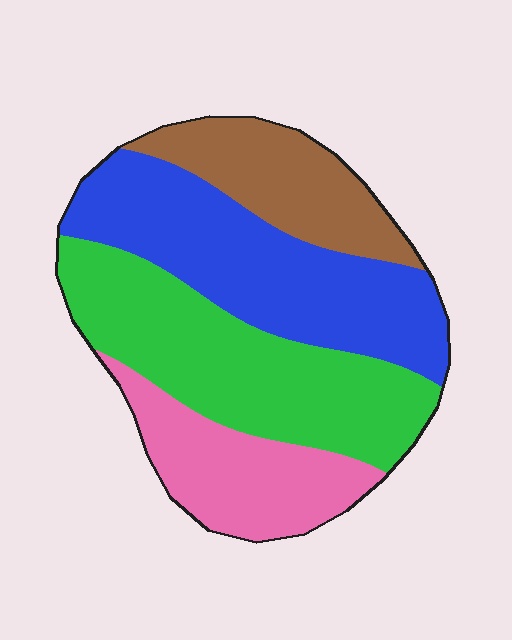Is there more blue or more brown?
Blue.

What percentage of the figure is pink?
Pink takes up about one sixth (1/6) of the figure.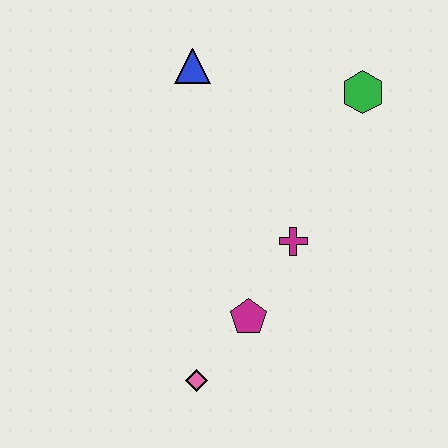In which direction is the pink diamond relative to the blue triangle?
The pink diamond is below the blue triangle.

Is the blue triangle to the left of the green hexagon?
Yes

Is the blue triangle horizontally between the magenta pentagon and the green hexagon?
No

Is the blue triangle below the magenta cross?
No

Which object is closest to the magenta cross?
The magenta pentagon is closest to the magenta cross.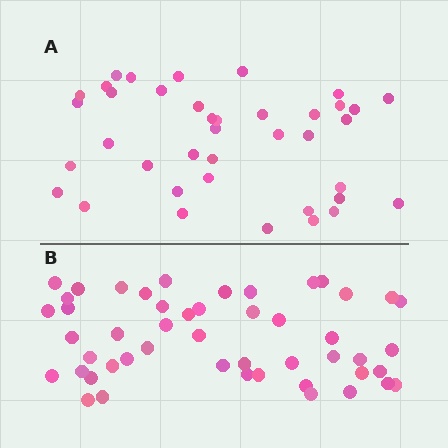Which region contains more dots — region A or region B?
Region B (the bottom region) has more dots.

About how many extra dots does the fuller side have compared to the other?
Region B has roughly 10 or so more dots than region A.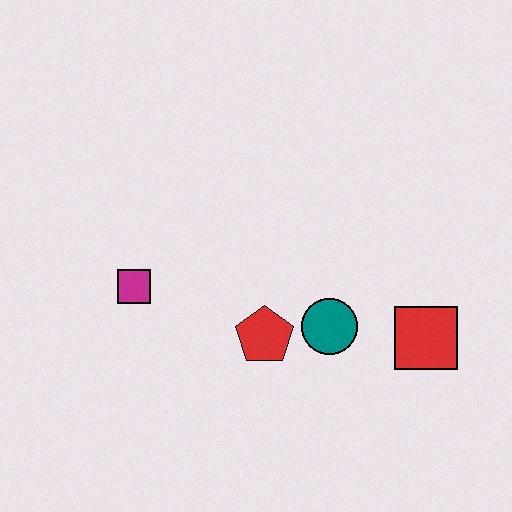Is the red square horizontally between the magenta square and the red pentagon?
No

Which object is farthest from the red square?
The magenta square is farthest from the red square.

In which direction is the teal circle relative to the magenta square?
The teal circle is to the right of the magenta square.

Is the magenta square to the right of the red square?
No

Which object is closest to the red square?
The teal circle is closest to the red square.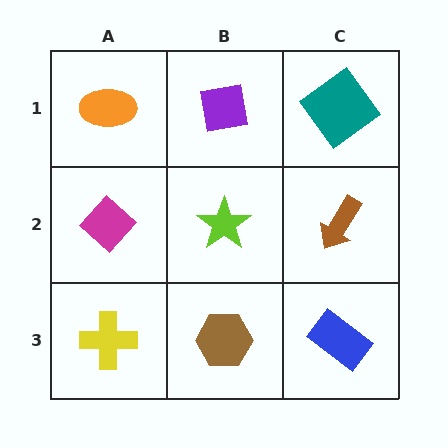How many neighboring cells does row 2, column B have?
4.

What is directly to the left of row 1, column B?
An orange ellipse.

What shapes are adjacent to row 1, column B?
A lime star (row 2, column B), an orange ellipse (row 1, column A), a teal diamond (row 1, column C).